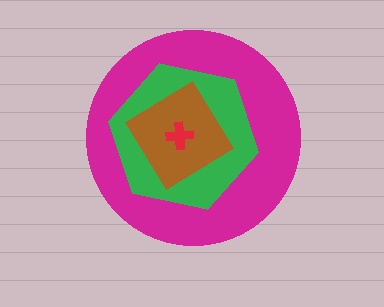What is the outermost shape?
The magenta circle.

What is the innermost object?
The red cross.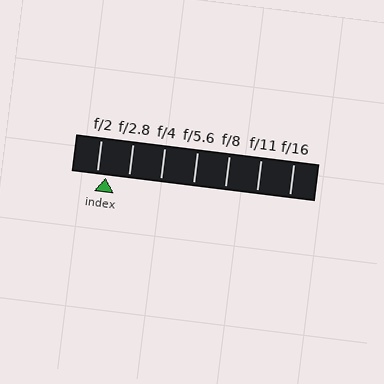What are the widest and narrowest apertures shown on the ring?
The widest aperture shown is f/2 and the narrowest is f/16.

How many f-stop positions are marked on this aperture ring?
There are 7 f-stop positions marked.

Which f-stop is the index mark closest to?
The index mark is closest to f/2.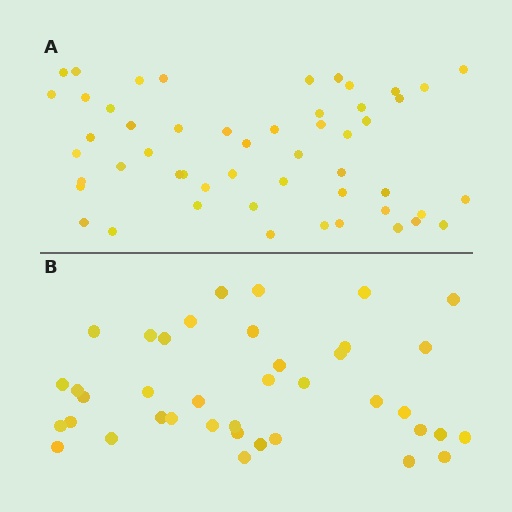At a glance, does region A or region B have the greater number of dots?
Region A (the top region) has more dots.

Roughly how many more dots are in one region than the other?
Region A has approximately 15 more dots than region B.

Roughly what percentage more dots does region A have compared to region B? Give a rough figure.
About 35% more.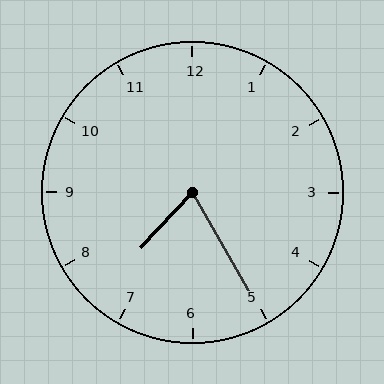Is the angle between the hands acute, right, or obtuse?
It is acute.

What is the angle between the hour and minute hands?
Approximately 72 degrees.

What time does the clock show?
7:25.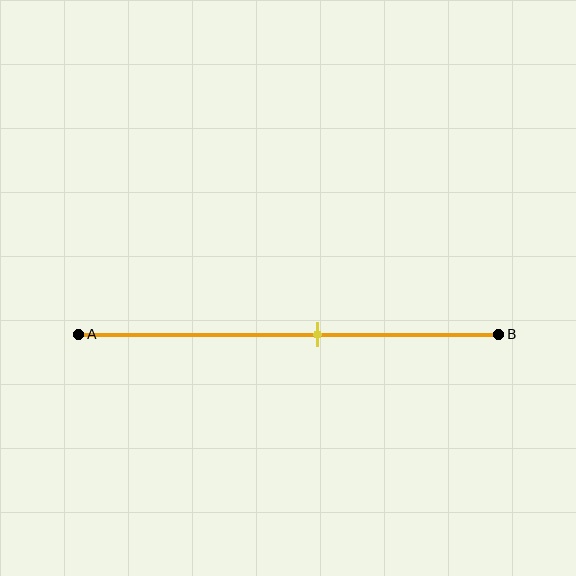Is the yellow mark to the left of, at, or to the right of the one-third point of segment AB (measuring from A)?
The yellow mark is to the right of the one-third point of segment AB.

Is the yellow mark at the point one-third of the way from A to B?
No, the mark is at about 55% from A, not at the 33% one-third point.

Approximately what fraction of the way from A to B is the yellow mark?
The yellow mark is approximately 55% of the way from A to B.